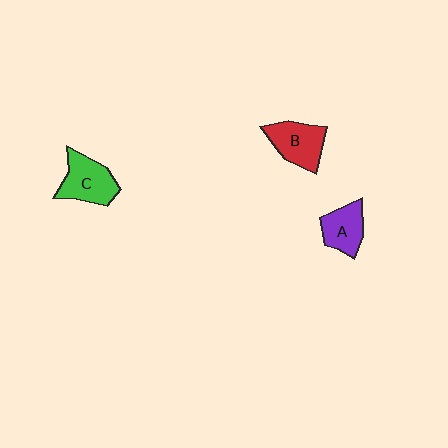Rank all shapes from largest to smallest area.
From largest to smallest: C (green), B (red), A (purple).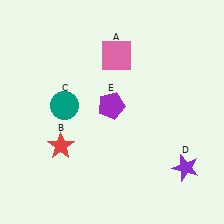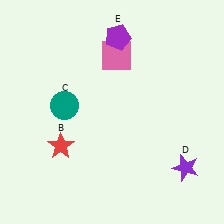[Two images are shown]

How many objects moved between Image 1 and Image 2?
1 object moved between the two images.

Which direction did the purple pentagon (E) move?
The purple pentagon (E) moved up.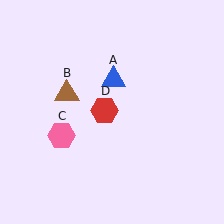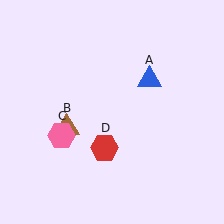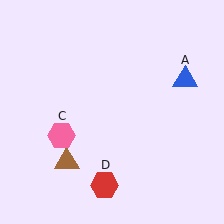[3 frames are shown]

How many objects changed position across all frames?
3 objects changed position: blue triangle (object A), brown triangle (object B), red hexagon (object D).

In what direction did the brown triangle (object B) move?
The brown triangle (object B) moved down.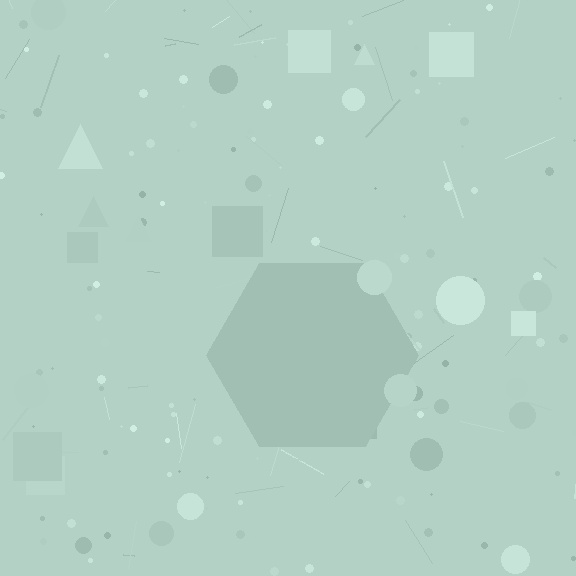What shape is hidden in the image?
A hexagon is hidden in the image.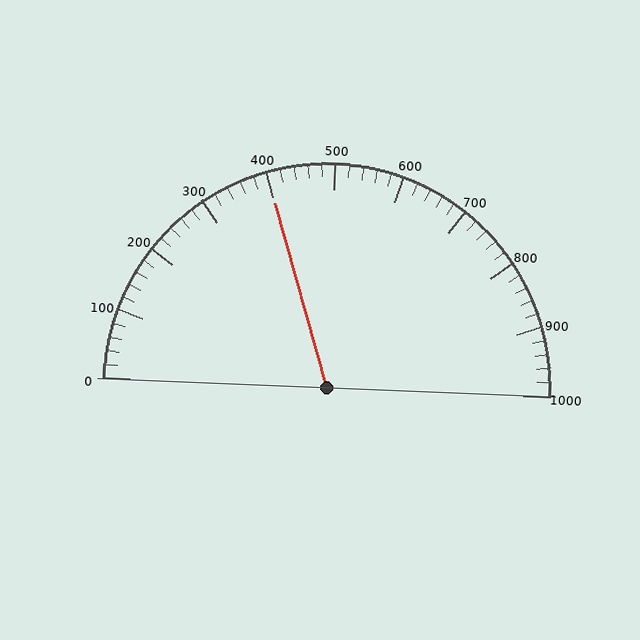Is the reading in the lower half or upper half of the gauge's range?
The reading is in the lower half of the range (0 to 1000).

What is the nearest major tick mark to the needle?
The nearest major tick mark is 400.